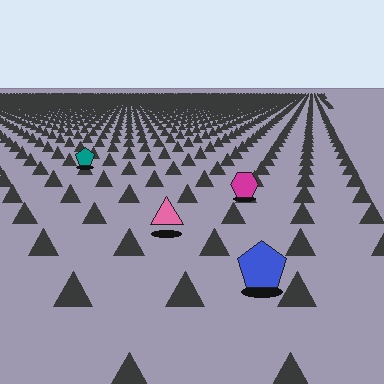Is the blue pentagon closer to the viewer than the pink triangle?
Yes. The blue pentagon is closer — you can tell from the texture gradient: the ground texture is coarser near it.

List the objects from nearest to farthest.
From nearest to farthest: the blue pentagon, the pink triangle, the magenta hexagon, the teal pentagon.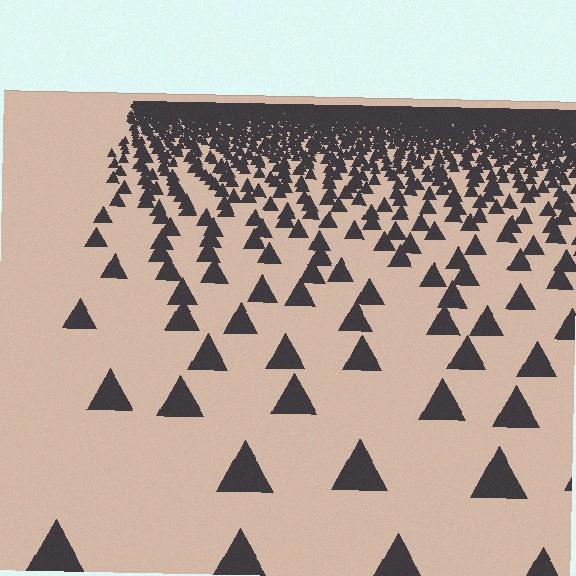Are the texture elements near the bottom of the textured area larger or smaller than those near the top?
Larger. Near the bottom, elements are closer to the viewer and appear at a bigger on-screen size.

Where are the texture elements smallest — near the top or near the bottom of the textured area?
Near the top.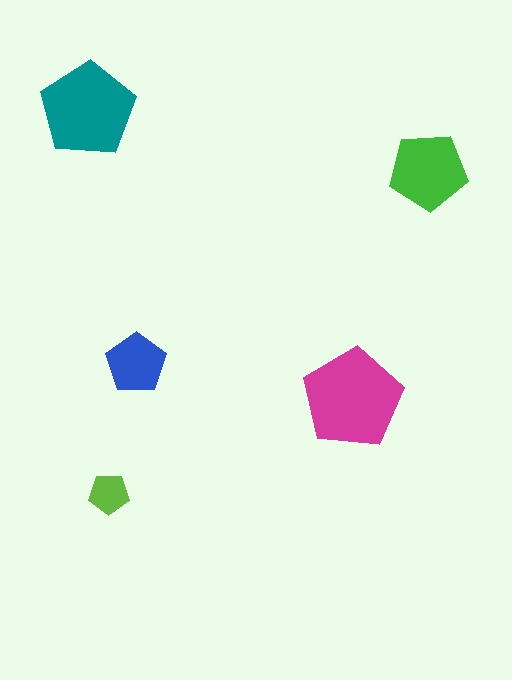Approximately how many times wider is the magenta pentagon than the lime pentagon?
About 2.5 times wider.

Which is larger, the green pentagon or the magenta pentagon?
The magenta one.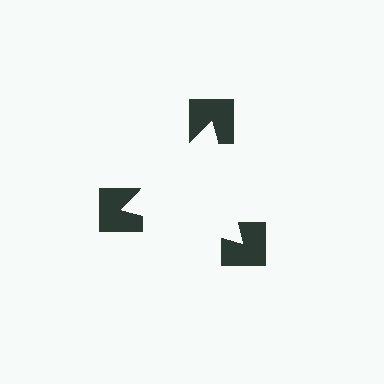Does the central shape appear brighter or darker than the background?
It typically appears slightly brighter than the background, even though no actual brightness change is drawn.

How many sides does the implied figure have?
3 sides.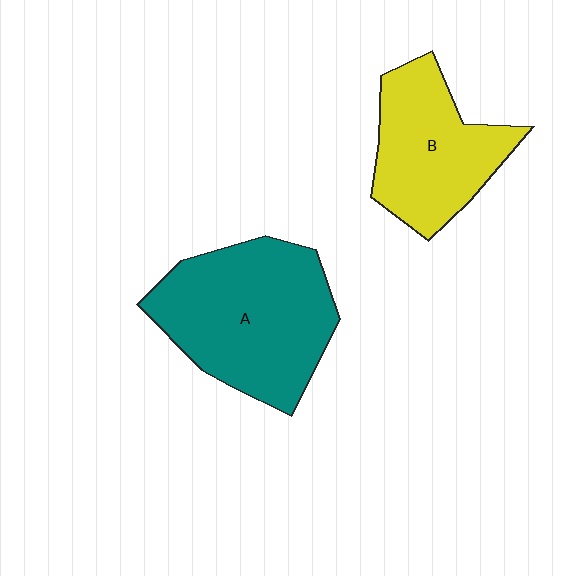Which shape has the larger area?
Shape A (teal).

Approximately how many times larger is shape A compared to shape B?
Approximately 1.4 times.